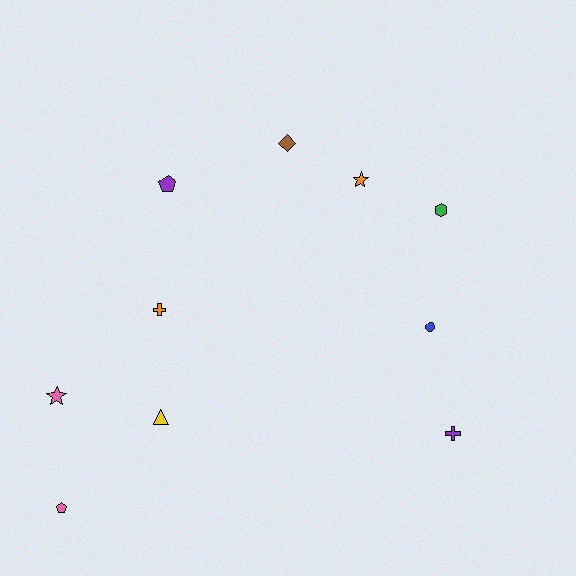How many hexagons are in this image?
There is 1 hexagon.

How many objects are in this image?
There are 10 objects.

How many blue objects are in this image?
There is 1 blue object.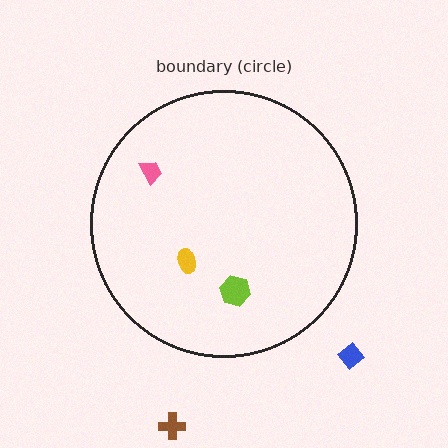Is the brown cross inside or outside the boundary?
Outside.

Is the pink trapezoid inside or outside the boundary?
Inside.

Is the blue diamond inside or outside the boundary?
Outside.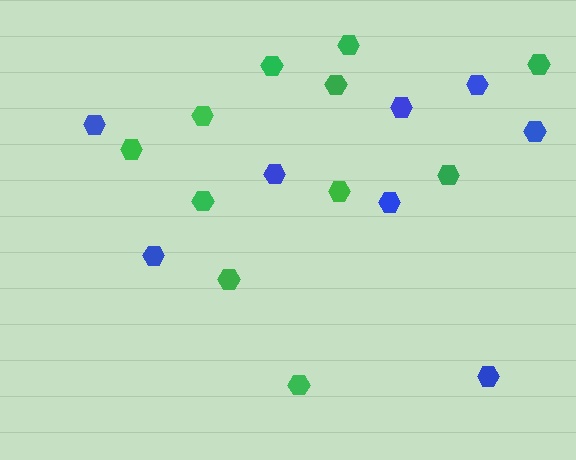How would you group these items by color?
There are 2 groups: one group of green hexagons (11) and one group of blue hexagons (8).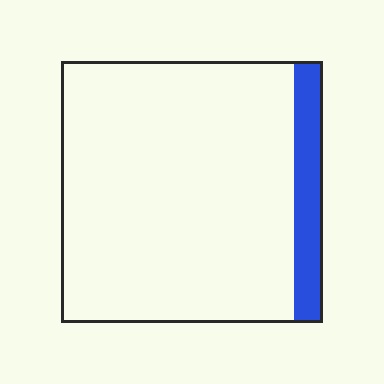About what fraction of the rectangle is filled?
About one tenth (1/10).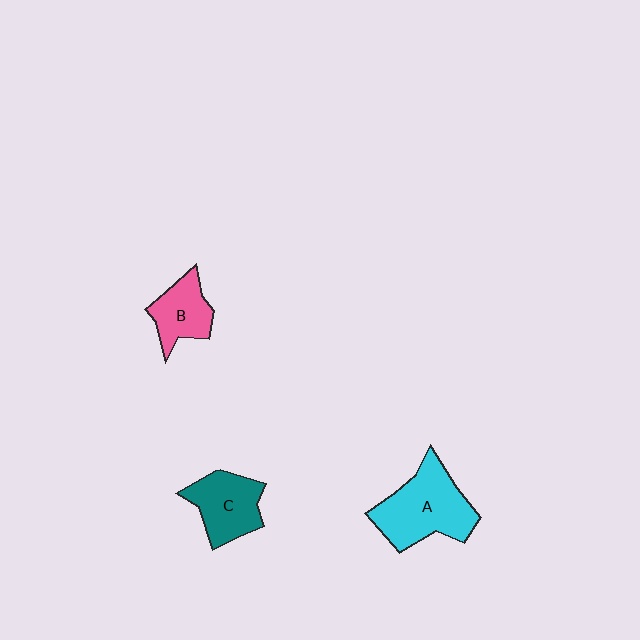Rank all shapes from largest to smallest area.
From largest to smallest: A (cyan), C (teal), B (pink).